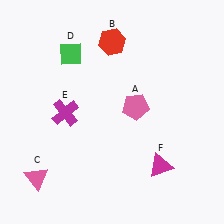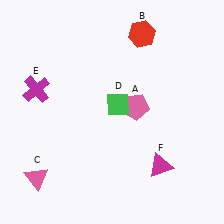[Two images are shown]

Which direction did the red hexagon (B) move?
The red hexagon (B) moved right.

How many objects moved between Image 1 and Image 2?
3 objects moved between the two images.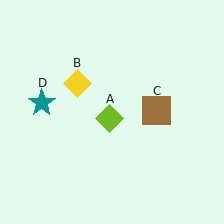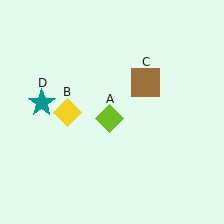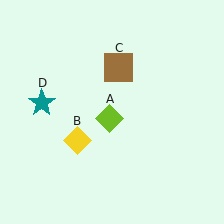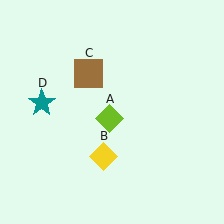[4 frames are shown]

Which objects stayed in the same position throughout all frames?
Lime diamond (object A) and teal star (object D) remained stationary.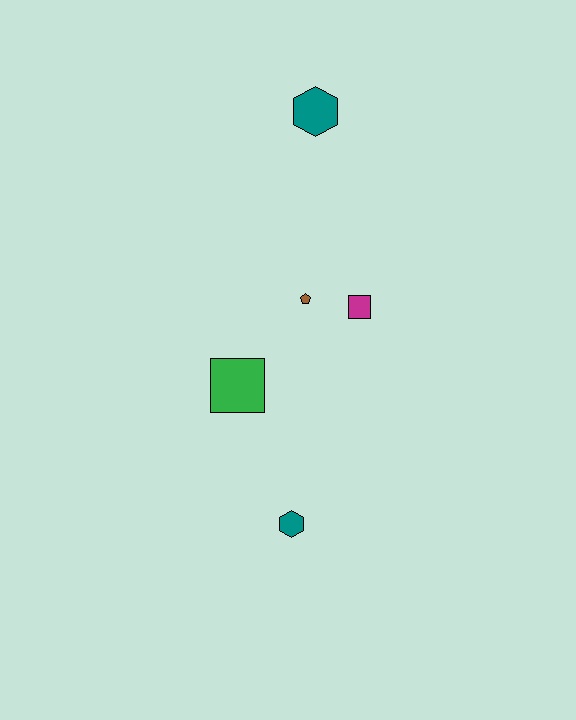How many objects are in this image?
There are 5 objects.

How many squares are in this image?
There are 2 squares.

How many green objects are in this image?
There is 1 green object.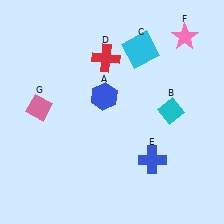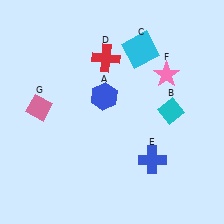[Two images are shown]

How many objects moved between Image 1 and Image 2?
1 object moved between the two images.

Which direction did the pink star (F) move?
The pink star (F) moved down.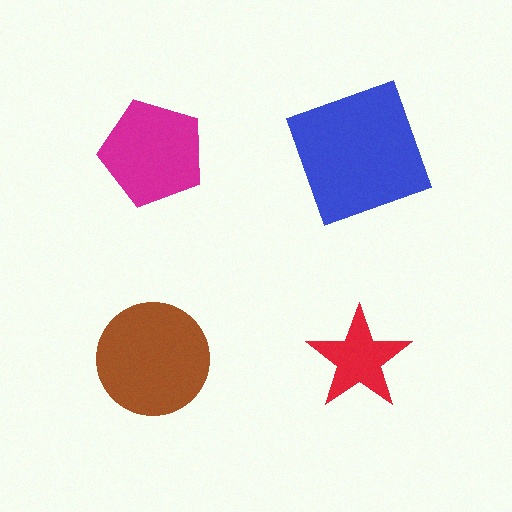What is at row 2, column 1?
A brown circle.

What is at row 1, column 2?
A blue square.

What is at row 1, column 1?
A magenta pentagon.